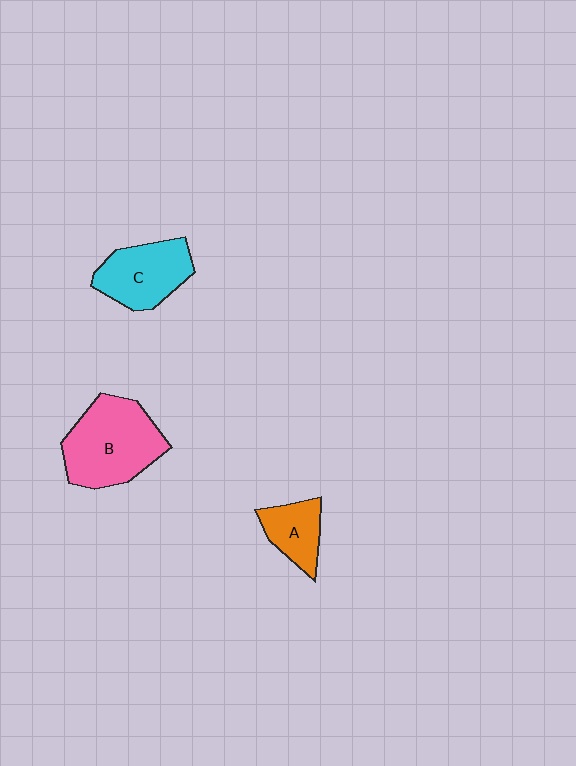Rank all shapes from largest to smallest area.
From largest to smallest: B (pink), C (cyan), A (orange).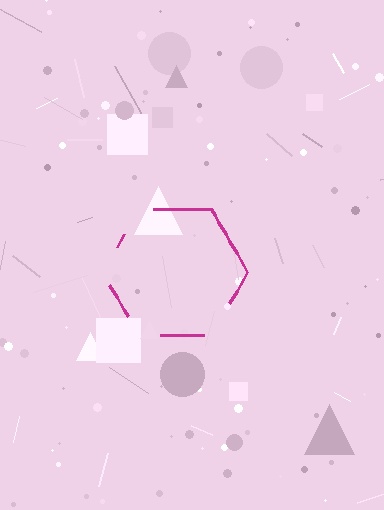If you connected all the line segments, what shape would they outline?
They would outline a hexagon.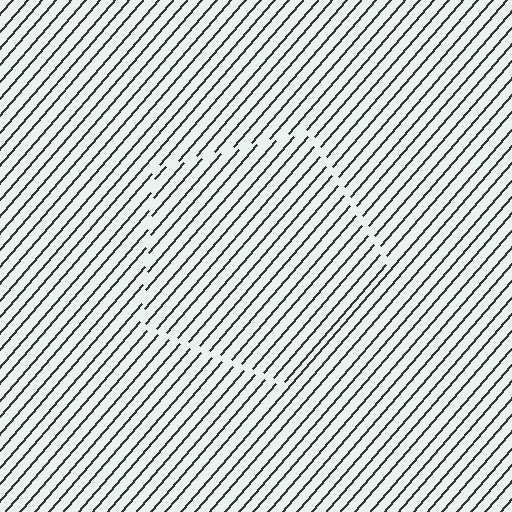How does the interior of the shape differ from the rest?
The interior of the shape contains the same grating, shifted by half a period — the contour is defined by the phase discontinuity where line-ends from the inner and outer gratings abut.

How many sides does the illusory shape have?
5 sides — the line-ends trace a pentagon.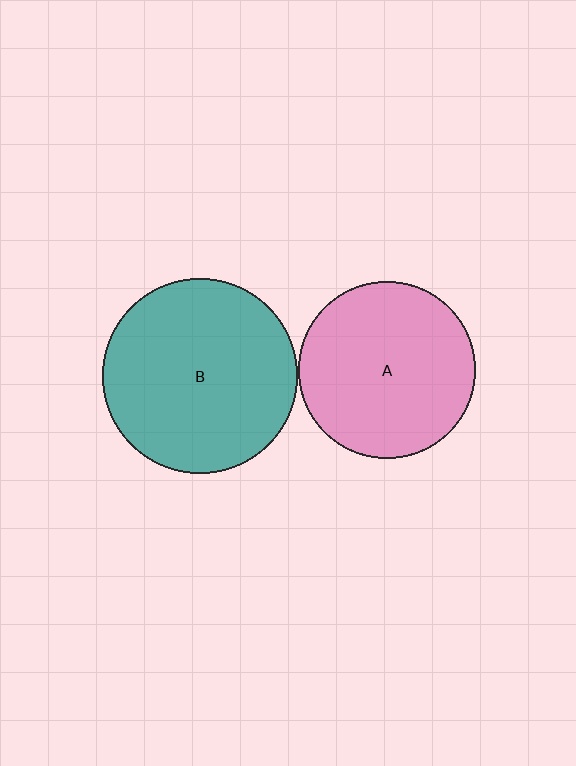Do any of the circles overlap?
No, none of the circles overlap.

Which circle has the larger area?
Circle B (teal).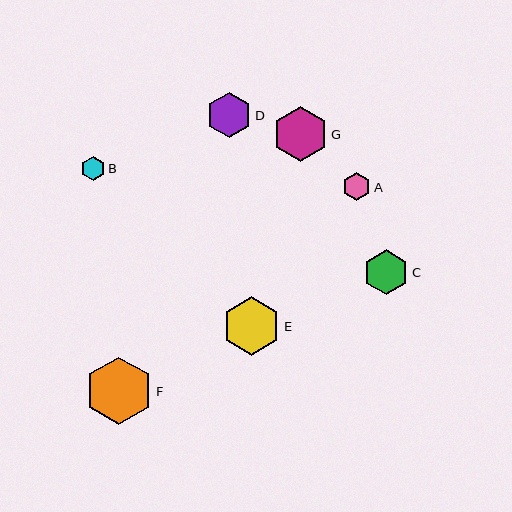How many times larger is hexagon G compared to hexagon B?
Hexagon G is approximately 2.3 times the size of hexagon B.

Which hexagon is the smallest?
Hexagon B is the smallest with a size of approximately 24 pixels.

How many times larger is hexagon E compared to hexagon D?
Hexagon E is approximately 1.3 times the size of hexagon D.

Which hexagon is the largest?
Hexagon F is the largest with a size of approximately 67 pixels.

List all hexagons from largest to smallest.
From largest to smallest: F, E, G, D, C, A, B.